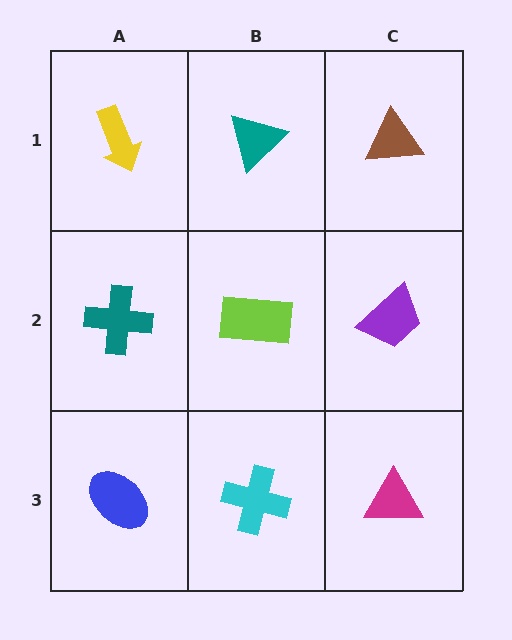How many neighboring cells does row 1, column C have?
2.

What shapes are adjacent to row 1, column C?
A purple trapezoid (row 2, column C), a teal triangle (row 1, column B).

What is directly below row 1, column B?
A lime rectangle.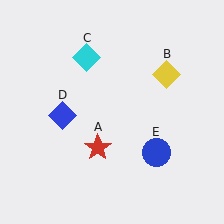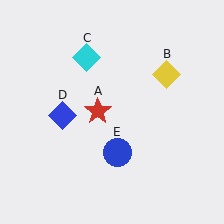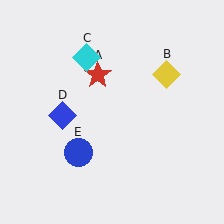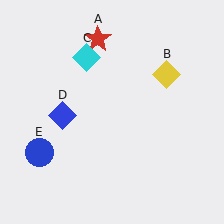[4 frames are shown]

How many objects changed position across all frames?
2 objects changed position: red star (object A), blue circle (object E).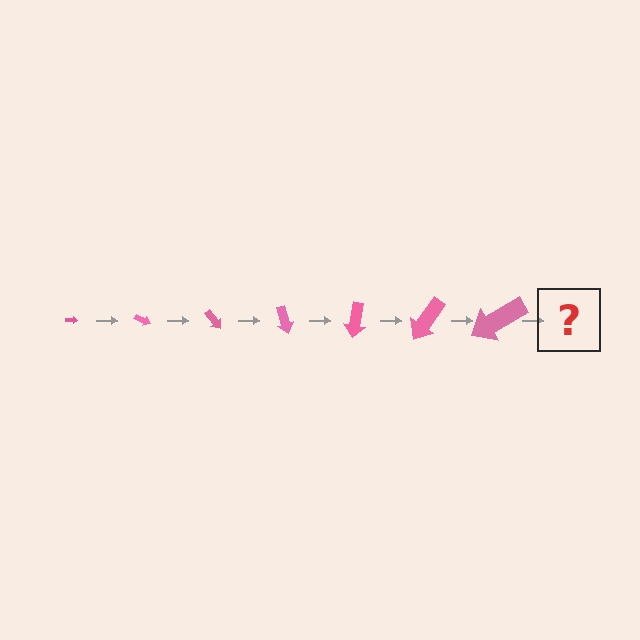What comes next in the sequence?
The next element should be an arrow, larger than the previous one and rotated 175 degrees from the start.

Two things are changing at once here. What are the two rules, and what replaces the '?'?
The two rules are that the arrow grows larger each step and it rotates 25 degrees each step. The '?' should be an arrow, larger than the previous one and rotated 175 degrees from the start.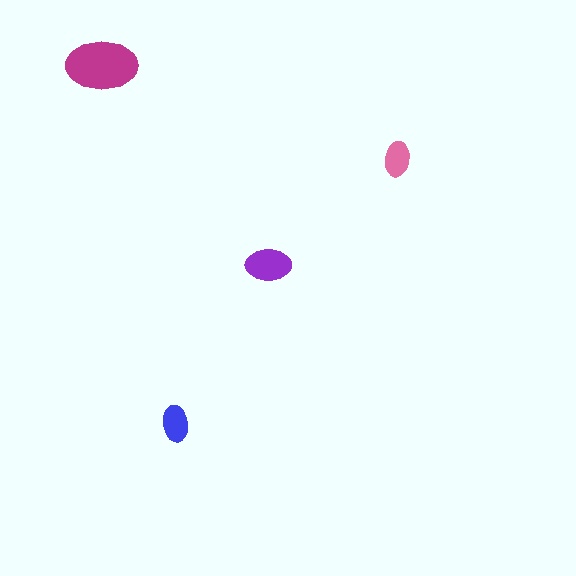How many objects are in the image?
There are 4 objects in the image.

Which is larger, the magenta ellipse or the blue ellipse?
The magenta one.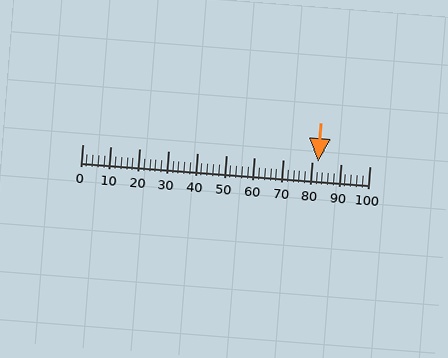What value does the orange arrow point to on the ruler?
The orange arrow points to approximately 82.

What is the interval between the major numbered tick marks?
The major tick marks are spaced 10 units apart.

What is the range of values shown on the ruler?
The ruler shows values from 0 to 100.